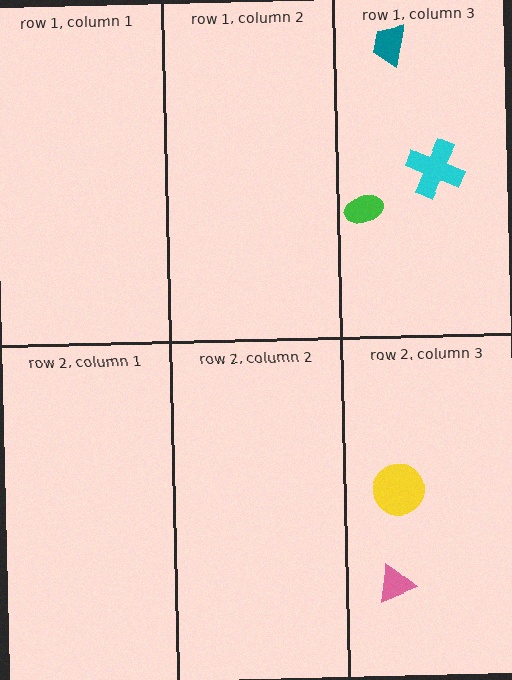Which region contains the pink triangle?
The row 2, column 3 region.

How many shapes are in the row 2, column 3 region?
2.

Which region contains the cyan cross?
The row 1, column 3 region.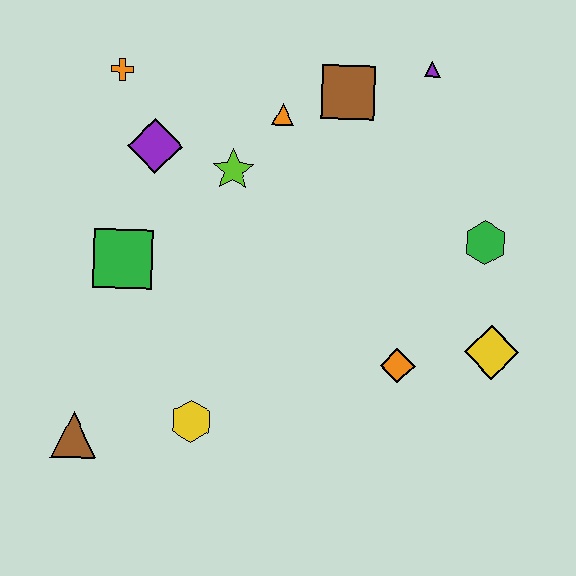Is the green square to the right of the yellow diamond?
No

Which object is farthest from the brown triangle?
The purple triangle is farthest from the brown triangle.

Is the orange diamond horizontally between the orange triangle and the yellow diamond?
Yes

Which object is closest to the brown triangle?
The yellow hexagon is closest to the brown triangle.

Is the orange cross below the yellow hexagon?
No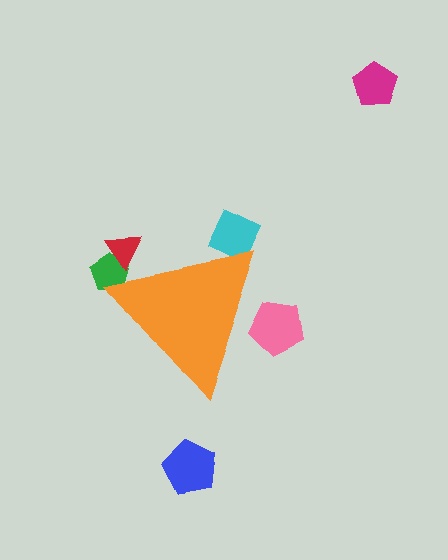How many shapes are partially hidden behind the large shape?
4 shapes are partially hidden.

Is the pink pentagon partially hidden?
Yes, the pink pentagon is partially hidden behind the orange triangle.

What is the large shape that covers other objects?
An orange triangle.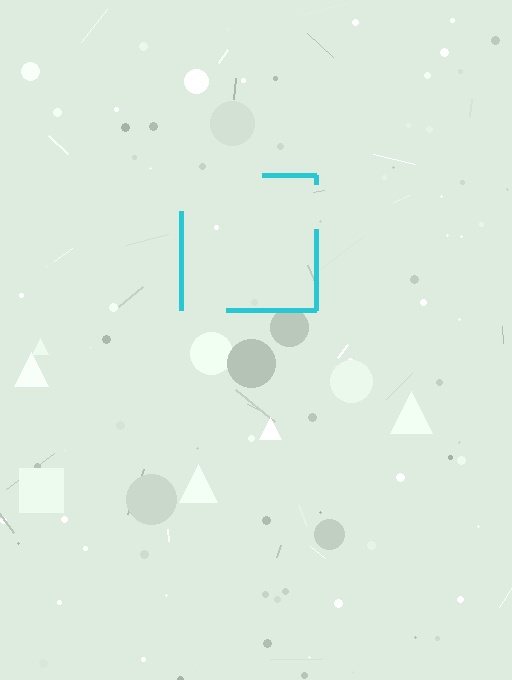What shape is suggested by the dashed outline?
The dashed outline suggests a square.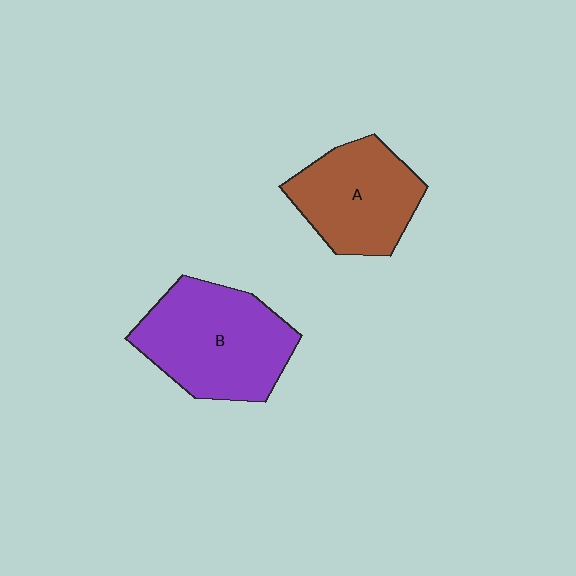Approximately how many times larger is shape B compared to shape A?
Approximately 1.3 times.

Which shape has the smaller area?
Shape A (brown).